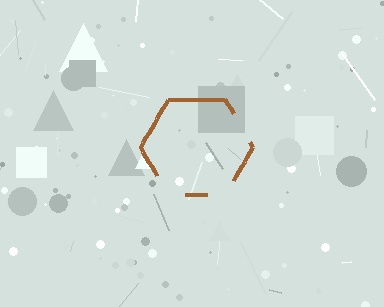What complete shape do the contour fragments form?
The contour fragments form a hexagon.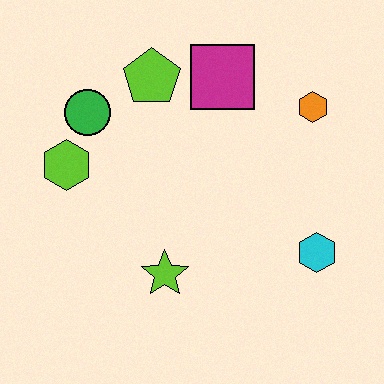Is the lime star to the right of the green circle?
Yes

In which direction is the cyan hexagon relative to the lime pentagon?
The cyan hexagon is below the lime pentagon.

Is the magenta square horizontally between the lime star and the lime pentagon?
No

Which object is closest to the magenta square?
The lime pentagon is closest to the magenta square.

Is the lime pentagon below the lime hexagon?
No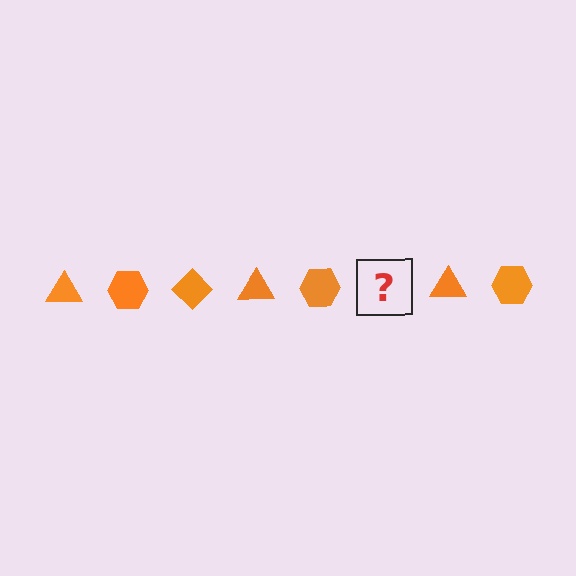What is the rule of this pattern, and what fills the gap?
The rule is that the pattern cycles through triangle, hexagon, diamond shapes in orange. The gap should be filled with an orange diamond.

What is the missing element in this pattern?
The missing element is an orange diamond.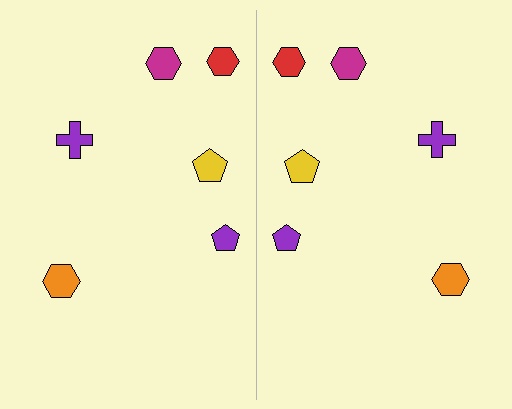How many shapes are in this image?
There are 12 shapes in this image.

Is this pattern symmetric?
Yes, this pattern has bilateral (reflection) symmetry.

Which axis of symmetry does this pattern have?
The pattern has a vertical axis of symmetry running through the center of the image.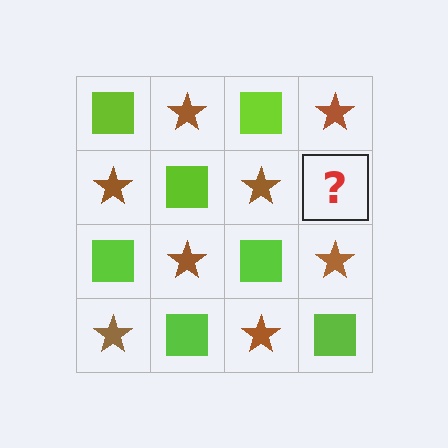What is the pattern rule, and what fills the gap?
The rule is that it alternates lime square and brown star in a checkerboard pattern. The gap should be filled with a lime square.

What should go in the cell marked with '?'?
The missing cell should contain a lime square.